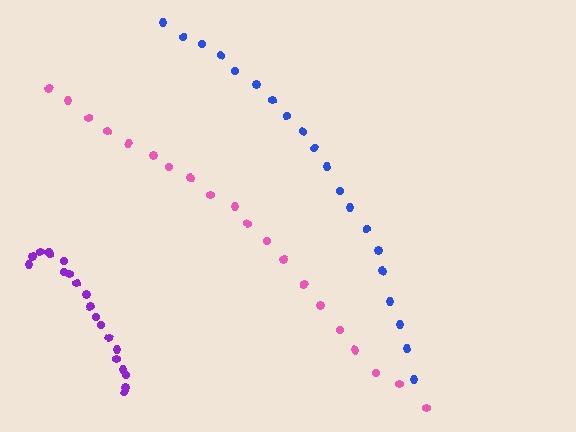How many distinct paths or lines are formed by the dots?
There are 3 distinct paths.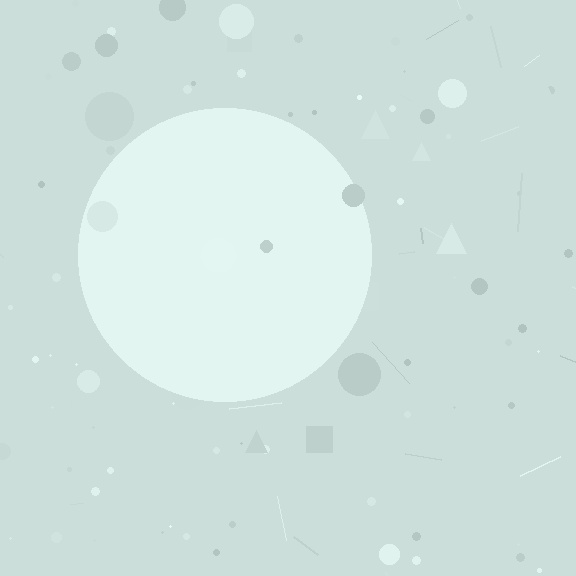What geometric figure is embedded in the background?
A circle is embedded in the background.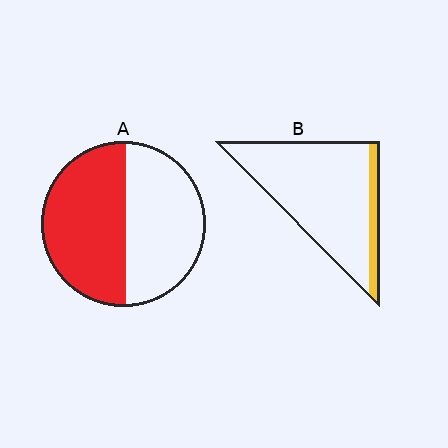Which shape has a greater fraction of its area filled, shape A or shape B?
Shape A.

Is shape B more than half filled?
No.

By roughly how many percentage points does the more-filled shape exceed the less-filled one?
By roughly 40 percentage points (A over B).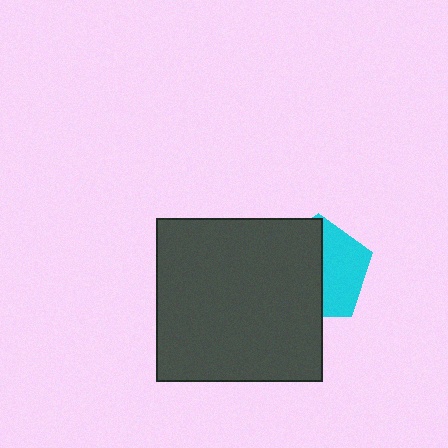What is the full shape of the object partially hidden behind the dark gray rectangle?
The partially hidden object is a cyan pentagon.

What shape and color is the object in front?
The object in front is a dark gray rectangle.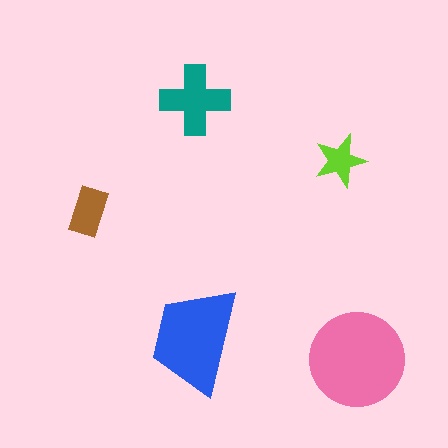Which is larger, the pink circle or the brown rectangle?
The pink circle.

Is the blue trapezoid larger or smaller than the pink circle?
Smaller.